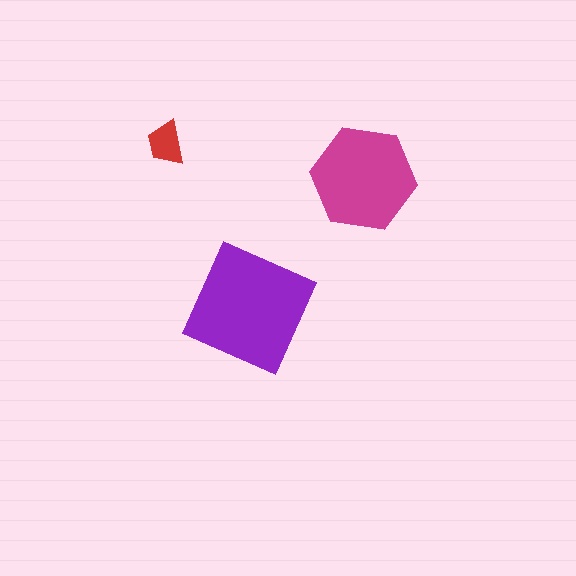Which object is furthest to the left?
The red trapezoid is leftmost.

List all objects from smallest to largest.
The red trapezoid, the magenta hexagon, the purple square.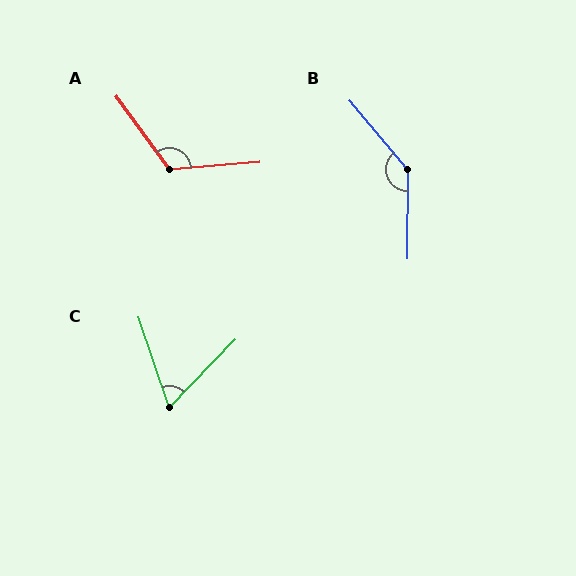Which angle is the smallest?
C, at approximately 63 degrees.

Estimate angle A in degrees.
Approximately 121 degrees.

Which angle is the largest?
B, at approximately 140 degrees.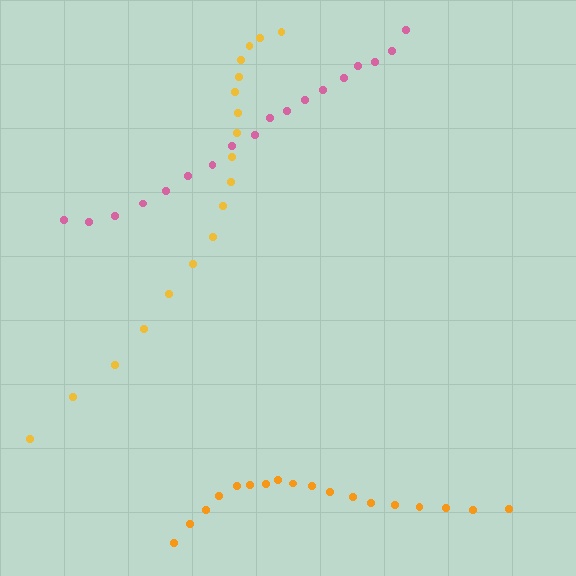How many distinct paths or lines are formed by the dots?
There are 3 distinct paths.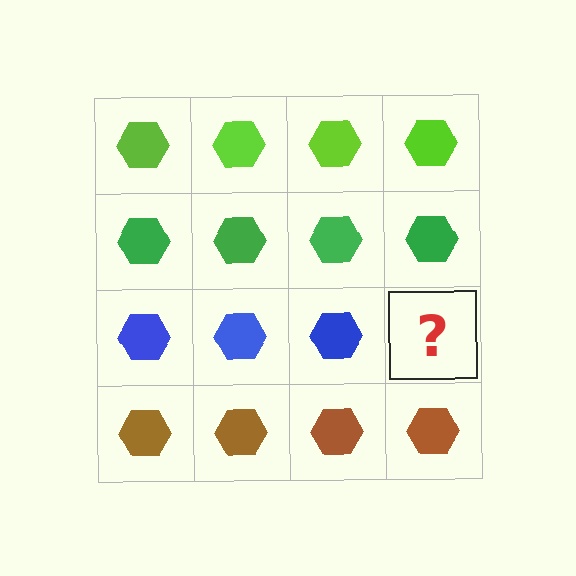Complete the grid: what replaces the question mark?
The question mark should be replaced with a blue hexagon.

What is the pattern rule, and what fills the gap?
The rule is that each row has a consistent color. The gap should be filled with a blue hexagon.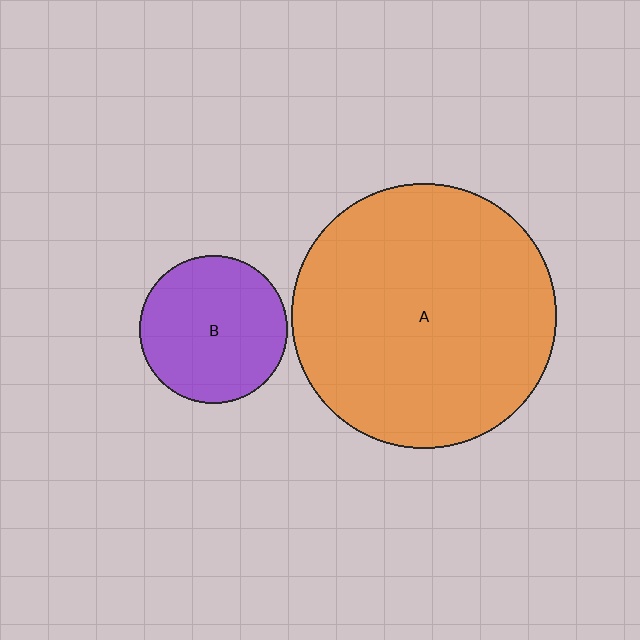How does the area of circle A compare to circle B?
Approximately 3.2 times.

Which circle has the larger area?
Circle A (orange).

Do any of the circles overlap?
No, none of the circles overlap.